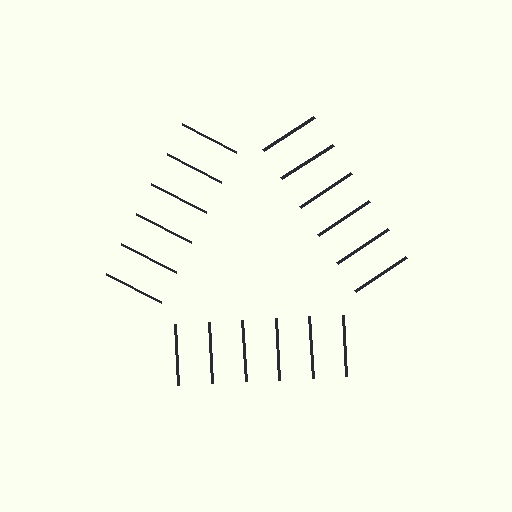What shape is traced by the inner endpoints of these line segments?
An illusory triangle — the line segments terminate on its edges but no continuous stroke is drawn.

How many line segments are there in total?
18 — 6 along each of the 3 edges.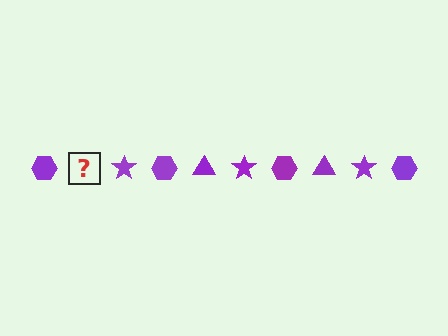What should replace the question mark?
The question mark should be replaced with a purple triangle.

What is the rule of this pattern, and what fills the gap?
The rule is that the pattern cycles through hexagon, triangle, star shapes in purple. The gap should be filled with a purple triangle.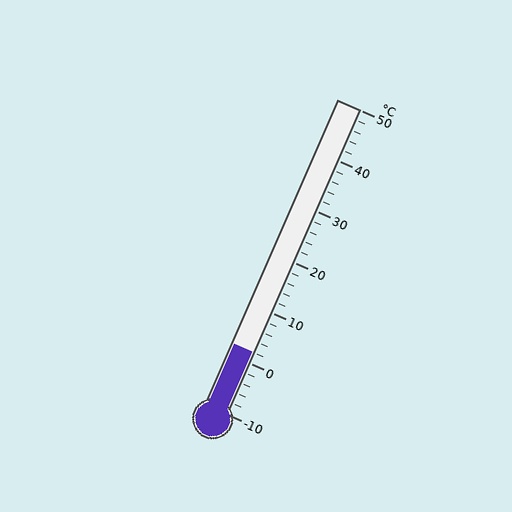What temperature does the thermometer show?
The thermometer shows approximately 2°C.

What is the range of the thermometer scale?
The thermometer scale ranges from -10°C to 50°C.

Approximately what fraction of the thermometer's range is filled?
The thermometer is filled to approximately 20% of its range.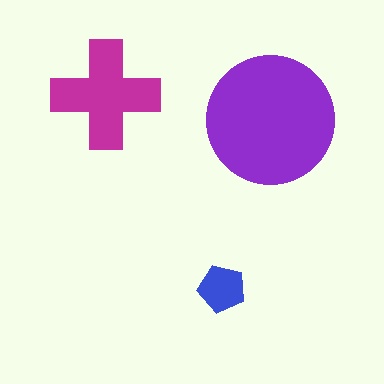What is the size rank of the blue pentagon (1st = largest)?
3rd.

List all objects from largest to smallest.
The purple circle, the magenta cross, the blue pentagon.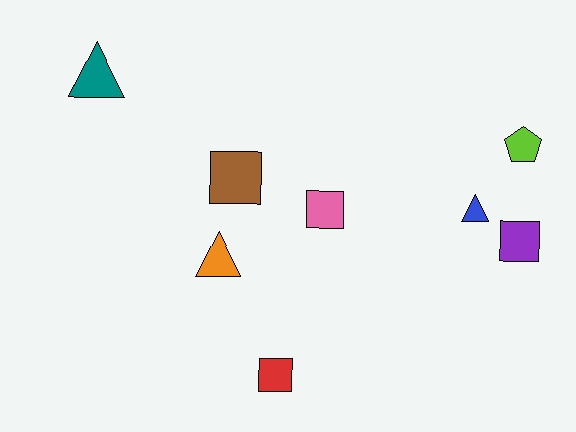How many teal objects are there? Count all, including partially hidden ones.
There is 1 teal object.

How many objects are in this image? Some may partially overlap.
There are 8 objects.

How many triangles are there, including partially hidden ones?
There are 3 triangles.